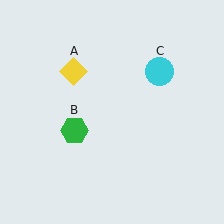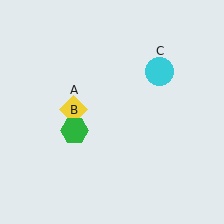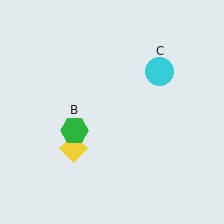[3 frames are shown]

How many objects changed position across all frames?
1 object changed position: yellow diamond (object A).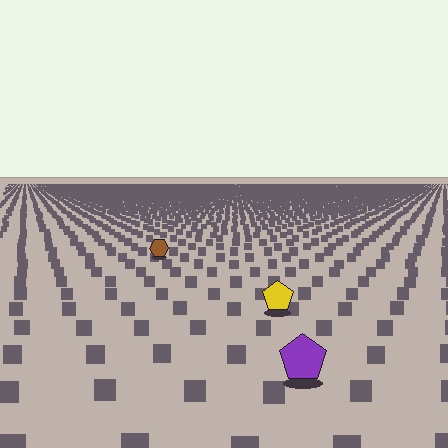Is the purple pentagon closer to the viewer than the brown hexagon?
Yes. The purple pentagon is closer — you can tell from the texture gradient: the ground texture is coarser near it.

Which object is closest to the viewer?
The purple pentagon is closest. The texture marks near it are larger and more spread out.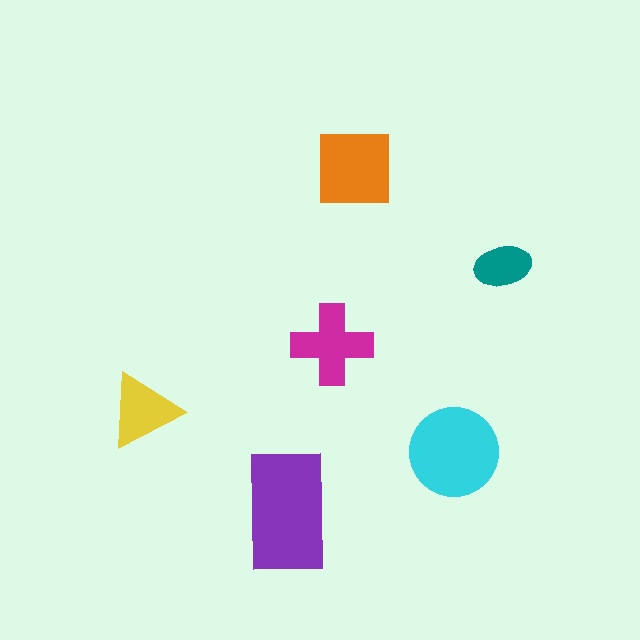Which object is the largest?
The purple rectangle.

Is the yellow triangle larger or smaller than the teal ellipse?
Larger.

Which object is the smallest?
The teal ellipse.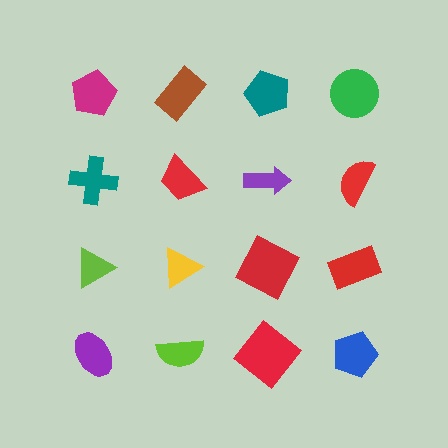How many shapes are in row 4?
4 shapes.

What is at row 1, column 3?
A teal pentagon.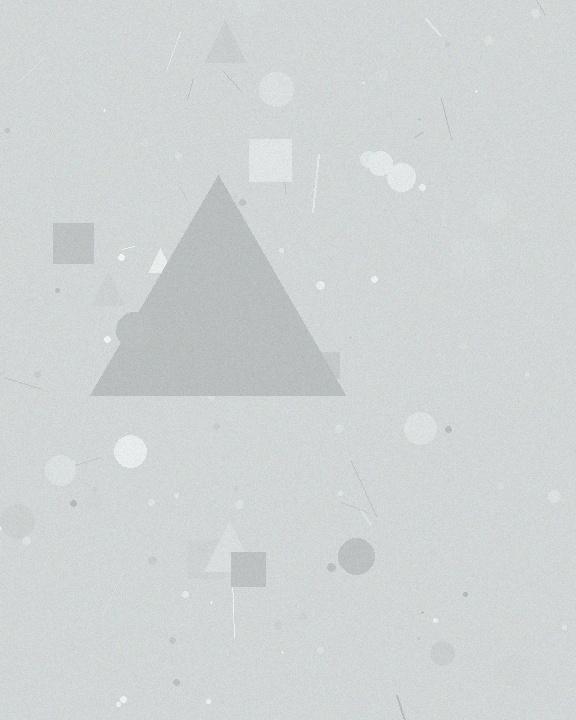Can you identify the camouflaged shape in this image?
The camouflaged shape is a triangle.